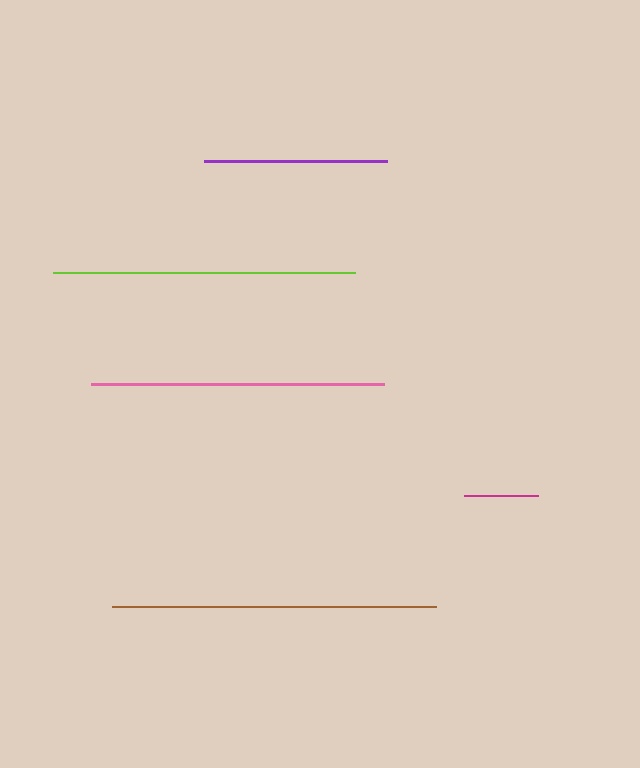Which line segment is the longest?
The brown line is the longest at approximately 324 pixels.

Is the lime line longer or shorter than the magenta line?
The lime line is longer than the magenta line.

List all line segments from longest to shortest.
From longest to shortest: brown, lime, pink, purple, magenta.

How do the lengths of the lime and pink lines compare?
The lime and pink lines are approximately the same length.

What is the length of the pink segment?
The pink segment is approximately 293 pixels long.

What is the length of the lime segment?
The lime segment is approximately 303 pixels long.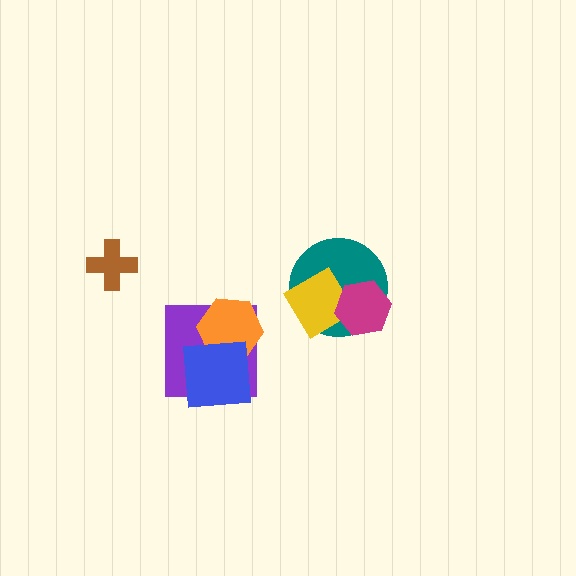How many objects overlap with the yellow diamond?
2 objects overlap with the yellow diamond.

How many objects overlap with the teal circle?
2 objects overlap with the teal circle.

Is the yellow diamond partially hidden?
Yes, it is partially covered by another shape.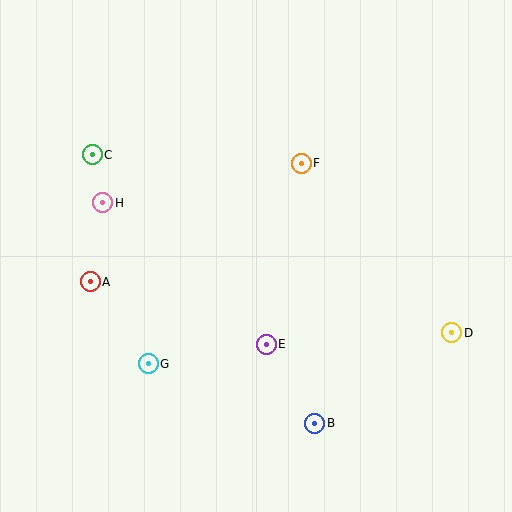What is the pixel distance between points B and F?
The distance between B and F is 261 pixels.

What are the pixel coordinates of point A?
Point A is at (90, 282).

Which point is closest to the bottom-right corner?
Point D is closest to the bottom-right corner.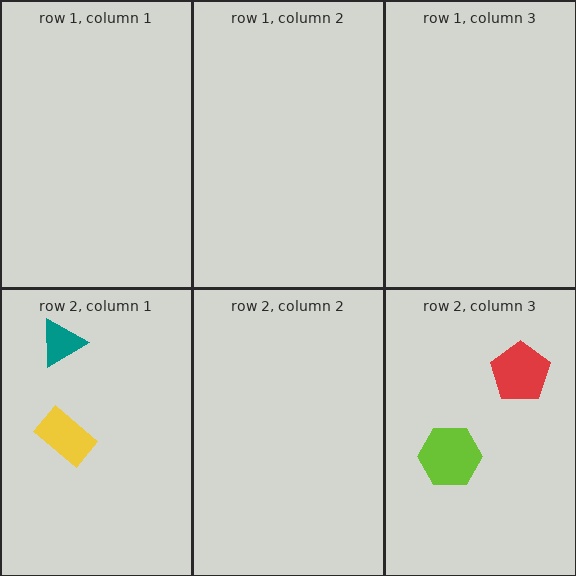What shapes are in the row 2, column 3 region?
The red pentagon, the lime hexagon.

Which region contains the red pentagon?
The row 2, column 3 region.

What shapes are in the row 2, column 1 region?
The yellow rectangle, the teal triangle.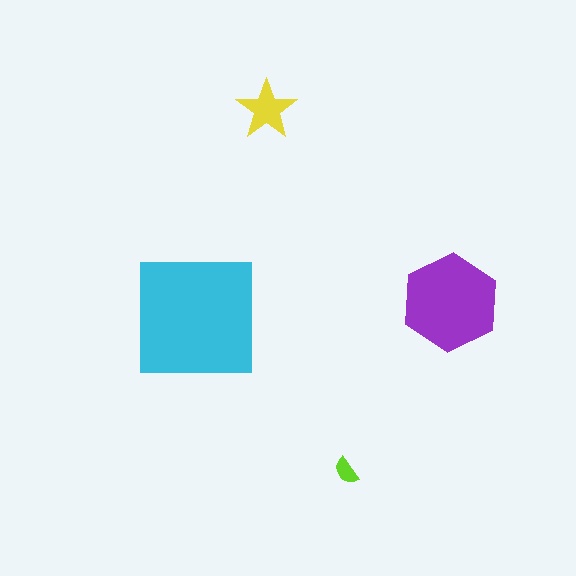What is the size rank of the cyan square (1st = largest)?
1st.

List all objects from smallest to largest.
The lime semicircle, the yellow star, the purple hexagon, the cyan square.